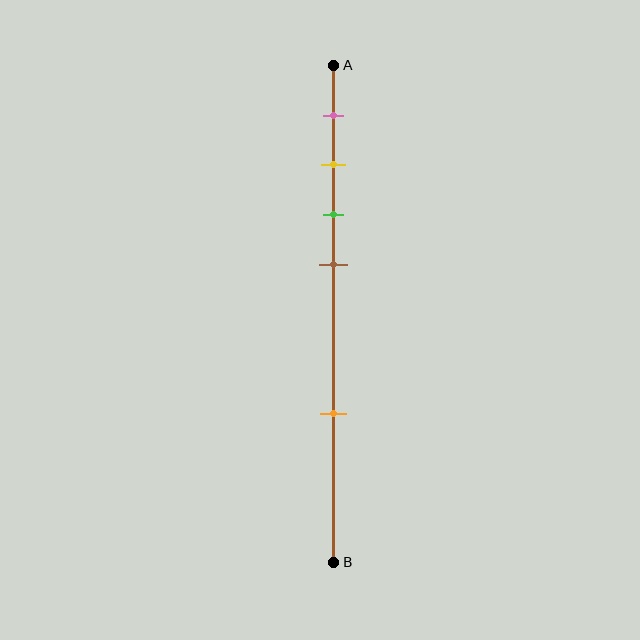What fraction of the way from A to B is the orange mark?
The orange mark is approximately 70% (0.7) of the way from A to B.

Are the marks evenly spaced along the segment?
No, the marks are not evenly spaced.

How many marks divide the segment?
There are 5 marks dividing the segment.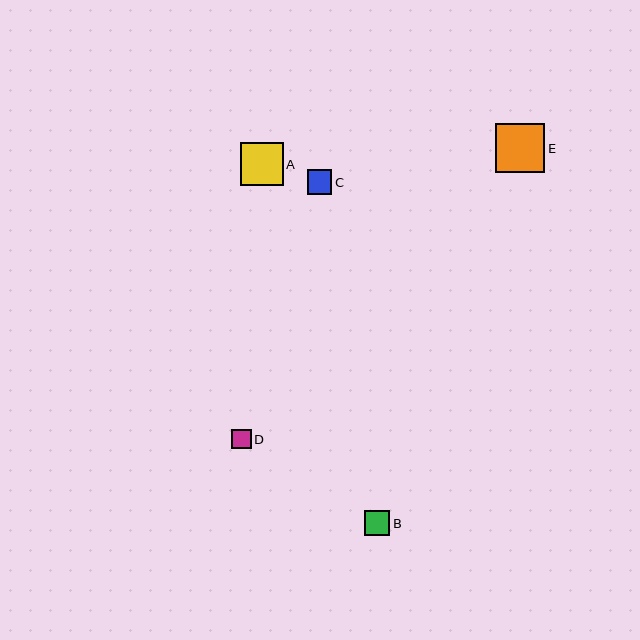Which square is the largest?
Square E is the largest with a size of approximately 49 pixels.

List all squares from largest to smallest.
From largest to smallest: E, A, B, C, D.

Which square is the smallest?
Square D is the smallest with a size of approximately 19 pixels.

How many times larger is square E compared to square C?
Square E is approximately 2.0 times the size of square C.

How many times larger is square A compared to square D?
Square A is approximately 2.2 times the size of square D.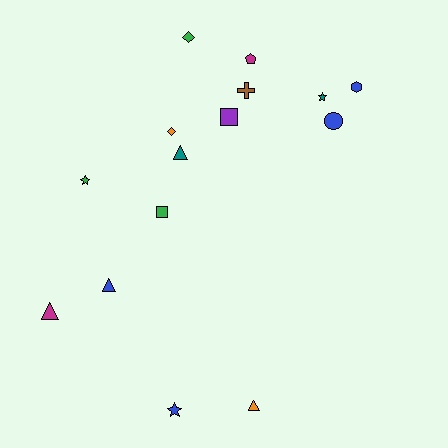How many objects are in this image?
There are 15 objects.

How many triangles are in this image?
There are 4 triangles.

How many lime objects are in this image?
There are no lime objects.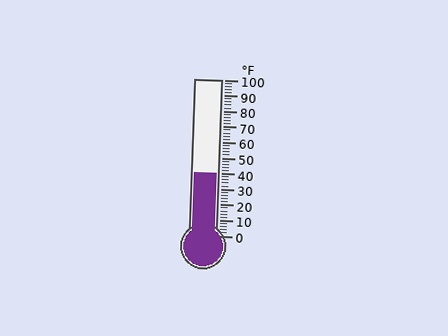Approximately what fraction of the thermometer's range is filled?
The thermometer is filled to approximately 40% of its range.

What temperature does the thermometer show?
The thermometer shows approximately 40°F.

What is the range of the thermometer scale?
The thermometer scale ranges from 0°F to 100°F.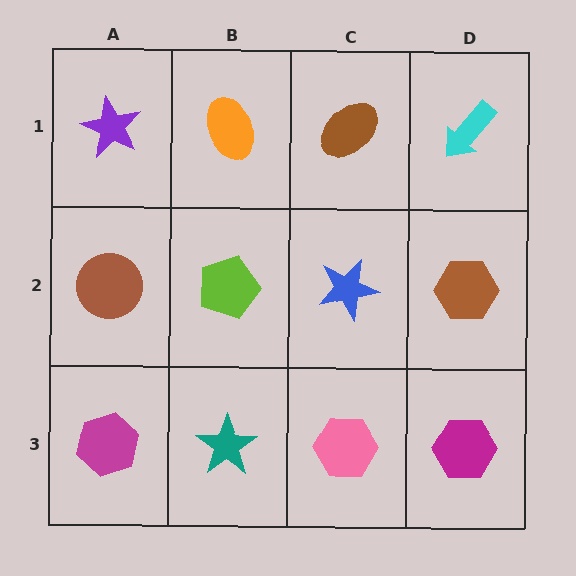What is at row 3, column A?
A magenta hexagon.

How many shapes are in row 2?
4 shapes.